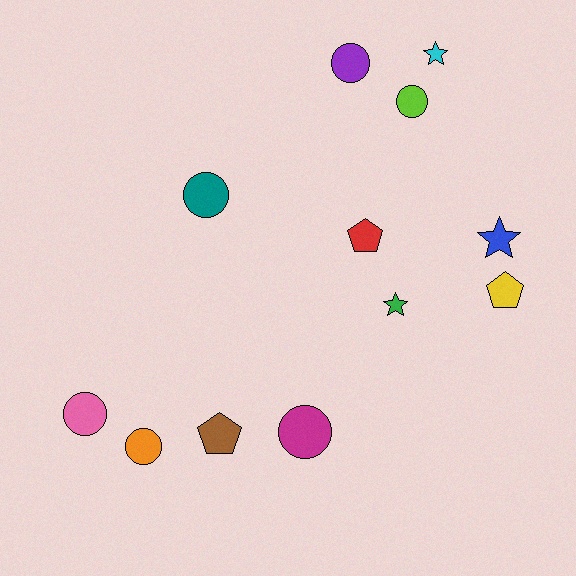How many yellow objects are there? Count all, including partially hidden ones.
There is 1 yellow object.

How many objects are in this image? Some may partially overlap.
There are 12 objects.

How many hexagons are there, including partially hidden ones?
There are no hexagons.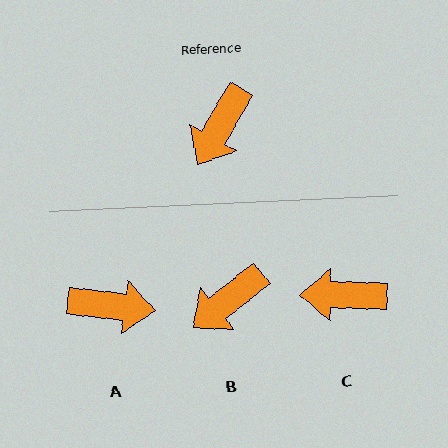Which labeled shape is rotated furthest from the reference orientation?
A, about 113 degrees away.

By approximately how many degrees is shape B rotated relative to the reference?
Approximately 22 degrees clockwise.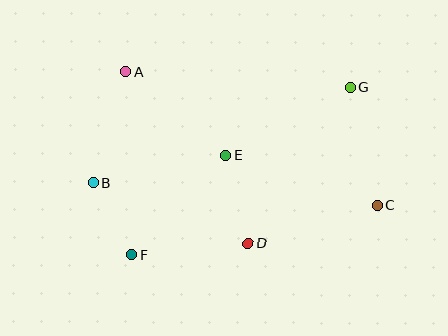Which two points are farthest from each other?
Points A and C are farthest from each other.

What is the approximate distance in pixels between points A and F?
The distance between A and F is approximately 183 pixels.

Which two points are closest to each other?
Points B and F are closest to each other.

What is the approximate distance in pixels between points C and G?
The distance between C and G is approximately 121 pixels.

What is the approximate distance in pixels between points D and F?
The distance between D and F is approximately 117 pixels.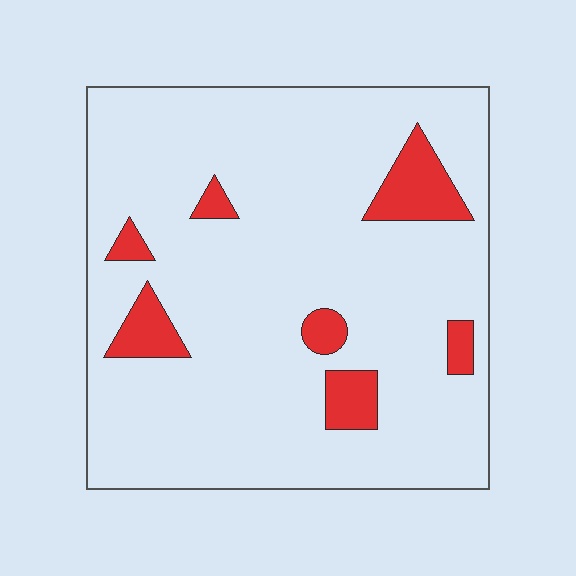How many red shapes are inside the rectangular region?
7.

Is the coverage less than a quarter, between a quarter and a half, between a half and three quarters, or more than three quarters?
Less than a quarter.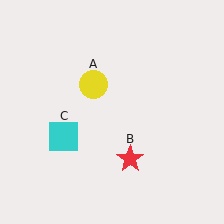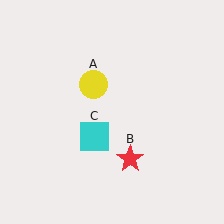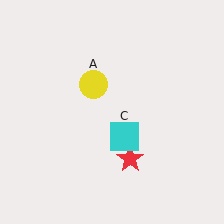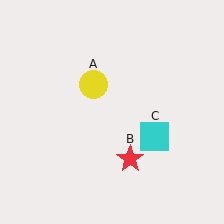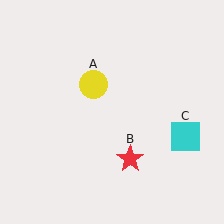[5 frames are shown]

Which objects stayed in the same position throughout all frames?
Yellow circle (object A) and red star (object B) remained stationary.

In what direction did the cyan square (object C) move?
The cyan square (object C) moved right.